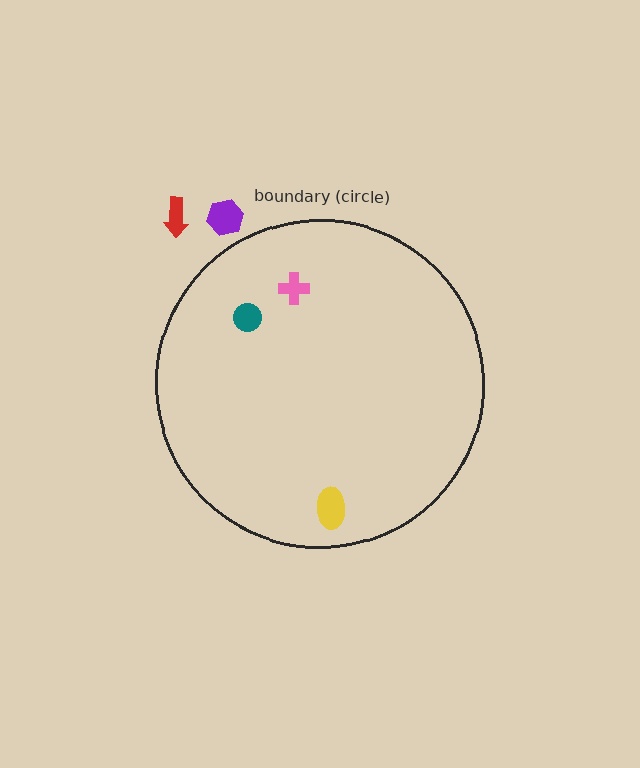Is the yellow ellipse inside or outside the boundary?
Inside.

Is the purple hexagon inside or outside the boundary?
Outside.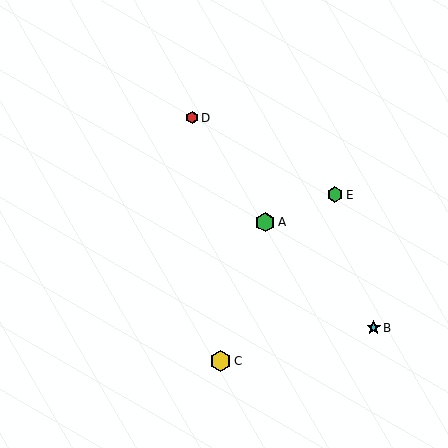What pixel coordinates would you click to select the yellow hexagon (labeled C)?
Click at (221, 361) to select the yellow hexagon C.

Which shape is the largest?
The yellow hexagon (labeled C) is the largest.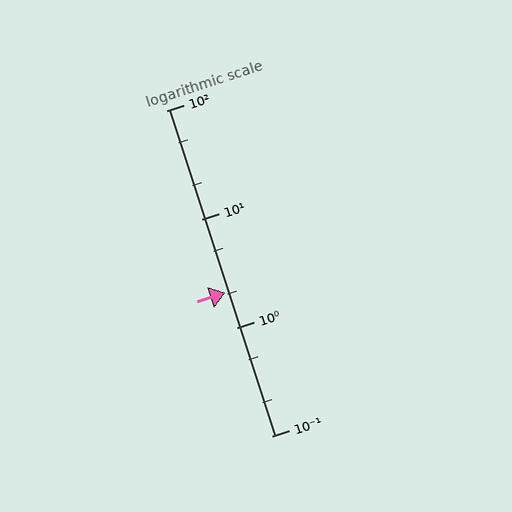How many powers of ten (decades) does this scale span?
The scale spans 3 decades, from 0.1 to 100.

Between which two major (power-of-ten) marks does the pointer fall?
The pointer is between 1 and 10.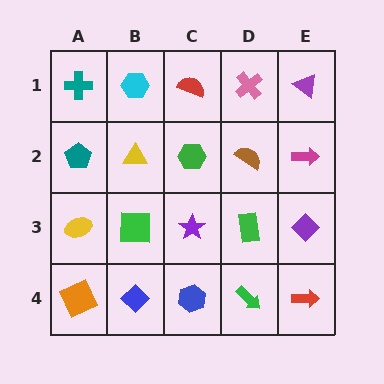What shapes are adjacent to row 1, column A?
A teal pentagon (row 2, column A), a cyan hexagon (row 1, column B).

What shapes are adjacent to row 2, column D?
A pink cross (row 1, column D), a green rectangle (row 3, column D), a green hexagon (row 2, column C), a magenta arrow (row 2, column E).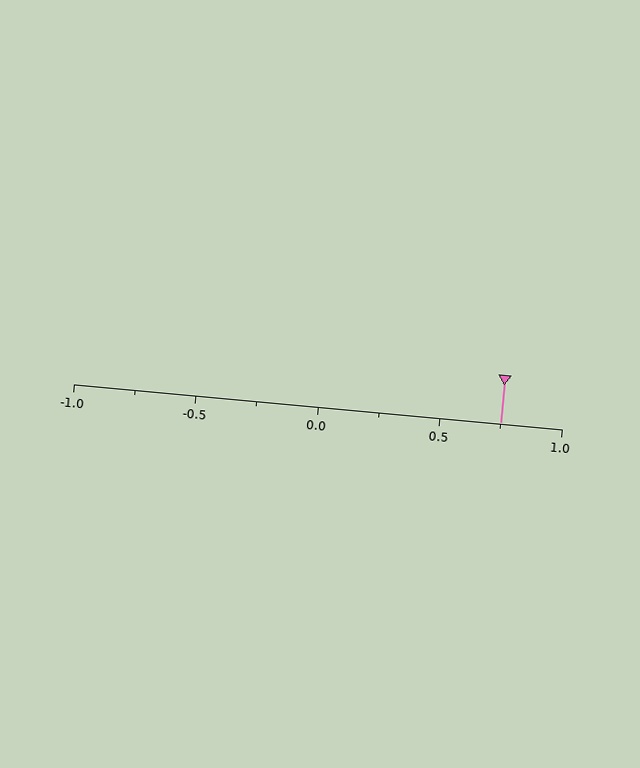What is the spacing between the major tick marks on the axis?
The major ticks are spaced 0.5 apart.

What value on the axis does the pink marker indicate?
The marker indicates approximately 0.75.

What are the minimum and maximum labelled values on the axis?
The axis runs from -1.0 to 1.0.